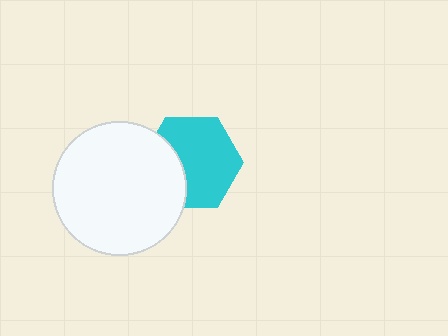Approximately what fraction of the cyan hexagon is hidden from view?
Roughly 32% of the cyan hexagon is hidden behind the white circle.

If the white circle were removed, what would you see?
You would see the complete cyan hexagon.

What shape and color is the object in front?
The object in front is a white circle.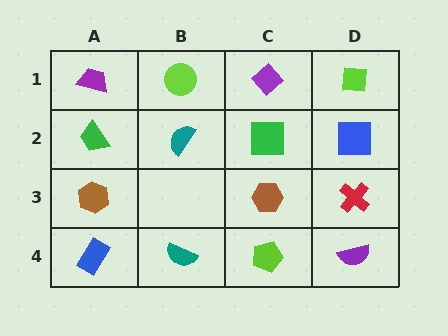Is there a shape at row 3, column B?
No, that cell is empty.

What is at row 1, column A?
A purple trapezoid.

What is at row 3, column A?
A brown hexagon.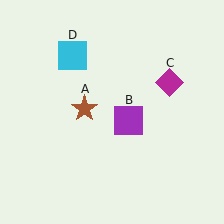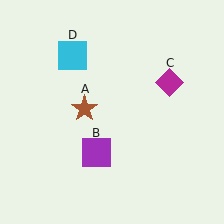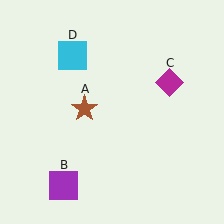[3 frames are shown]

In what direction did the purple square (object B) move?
The purple square (object B) moved down and to the left.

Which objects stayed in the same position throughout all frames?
Brown star (object A) and magenta diamond (object C) and cyan square (object D) remained stationary.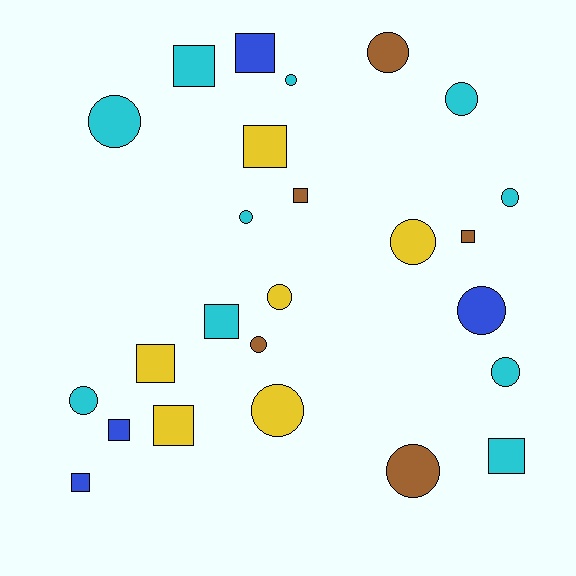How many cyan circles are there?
There are 7 cyan circles.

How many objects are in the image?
There are 25 objects.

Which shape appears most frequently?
Circle, with 14 objects.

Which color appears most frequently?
Cyan, with 10 objects.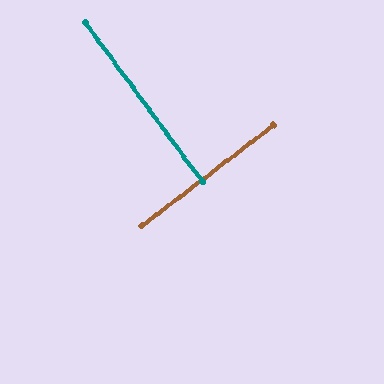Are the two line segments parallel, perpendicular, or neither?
Perpendicular — they meet at approximately 89°.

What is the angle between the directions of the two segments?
Approximately 89 degrees.